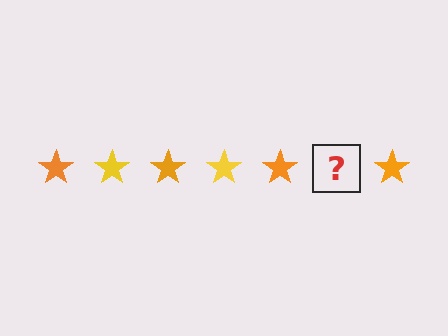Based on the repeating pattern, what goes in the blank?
The blank should be a yellow star.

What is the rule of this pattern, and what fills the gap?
The rule is that the pattern cycles through orange, yellow stars. The gap should be filled with a yellow star.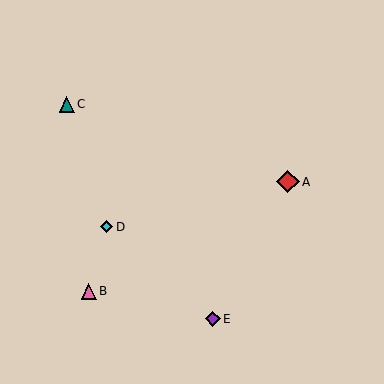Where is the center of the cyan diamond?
The center of the cyan diamond is at (106, 227).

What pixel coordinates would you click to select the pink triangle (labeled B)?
Click at (89, 291) to select the pink triangle B.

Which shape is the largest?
The red diamond (labeled A) is the largest.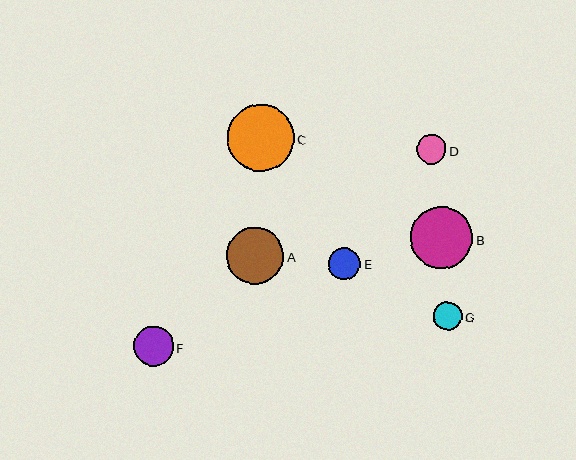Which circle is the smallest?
Circle G is the smallest with a size of approximately 29 pixels.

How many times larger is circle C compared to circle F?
Circle C is approximately 1.7 times the size of circle F.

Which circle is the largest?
Circle C is the largest with a size of approximately 67 pixels.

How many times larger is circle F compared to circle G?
Circle F is approximately 1.4 times the size of circle G.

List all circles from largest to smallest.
From largest to smallest: C, B, A, F, E, D, G.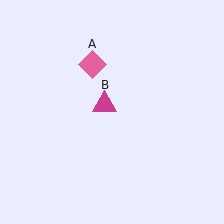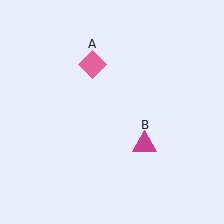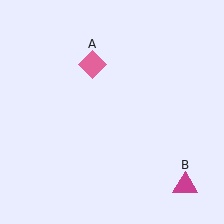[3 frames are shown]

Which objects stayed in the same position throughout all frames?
Pink diamond (object A) remained stationary.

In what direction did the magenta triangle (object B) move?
The magenta triangle (object B) moved down and to the right.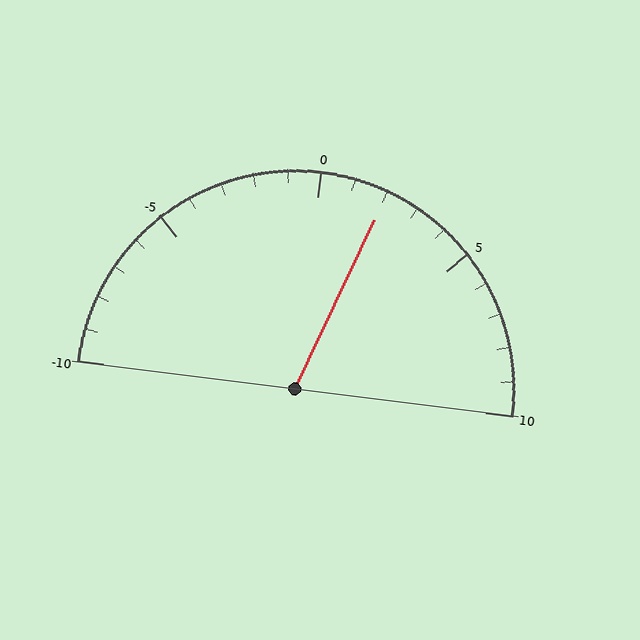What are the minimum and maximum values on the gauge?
The gauge ranges from -10 to 10.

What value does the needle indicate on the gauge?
The needle indicates approximately 2.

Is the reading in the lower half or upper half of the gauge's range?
The reading is in the upper half of the range (-10 to 10).